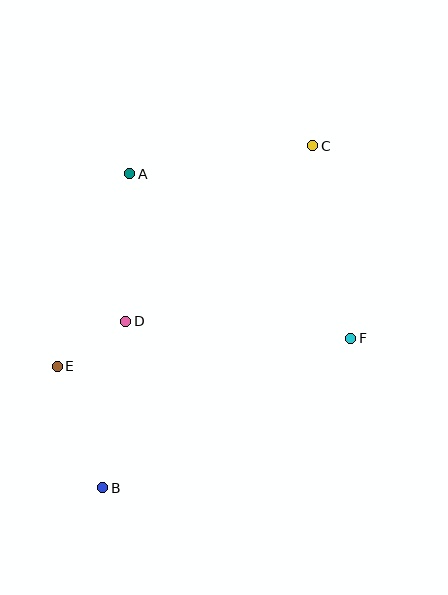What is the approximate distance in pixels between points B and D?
The distance between B and D is approximately 168 pixels.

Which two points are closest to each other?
Points D and E are closest to each other.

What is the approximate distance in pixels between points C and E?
The distance between C and E is approximately 337 pixels.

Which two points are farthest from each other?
Points B and C are farthest from each other.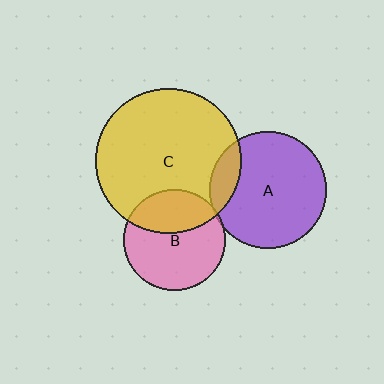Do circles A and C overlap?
Yes.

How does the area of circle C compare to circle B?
Approximately 2.1 times.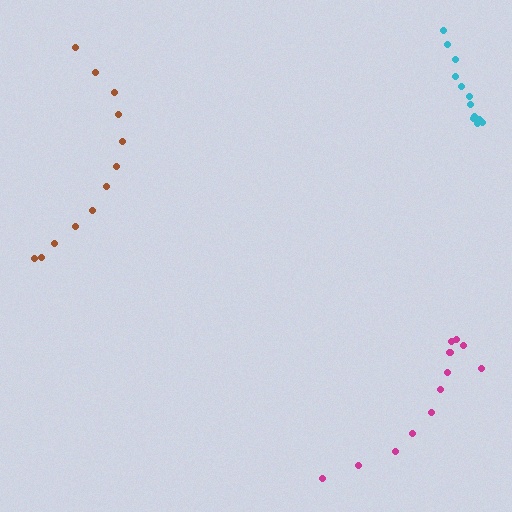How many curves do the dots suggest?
There are 3 distinct paths.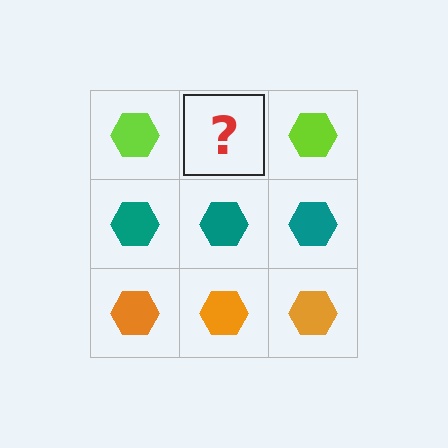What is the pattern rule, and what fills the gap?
The rule is that each row has a consistent color. The gap should be filled with a lime hexagon.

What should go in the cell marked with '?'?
The missing cell should contain a lime hexagon.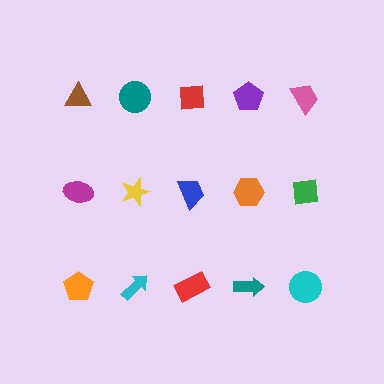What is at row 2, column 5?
A green square.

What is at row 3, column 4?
A teal arrow.